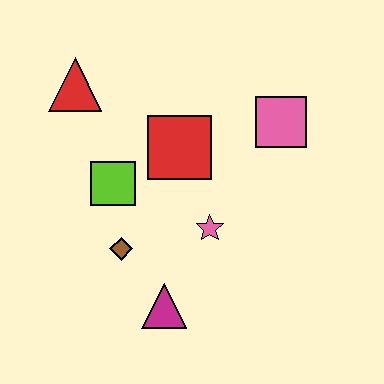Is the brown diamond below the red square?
Yes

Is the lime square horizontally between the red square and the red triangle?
Yes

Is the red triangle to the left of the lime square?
Yes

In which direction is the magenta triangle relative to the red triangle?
The magenta triangle is below the red triangle.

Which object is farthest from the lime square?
The pink square is farthest from the lime square.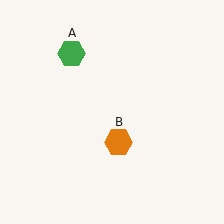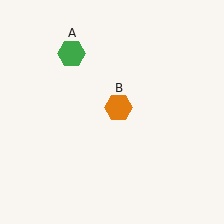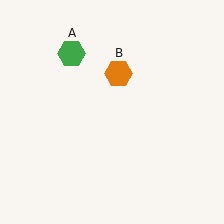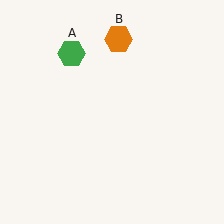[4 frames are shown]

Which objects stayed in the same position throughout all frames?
Green hexagon (object A) remained stationary.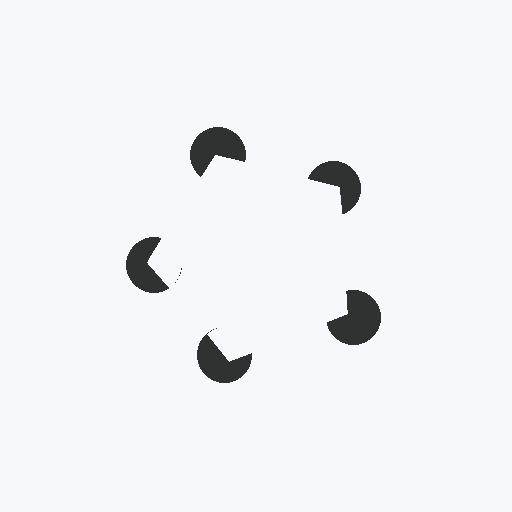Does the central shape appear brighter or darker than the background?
It typically appears slightly brighter than the background, even though no actual brightness change is drawn.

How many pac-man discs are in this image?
There are 5 — one at each vertex of the illusory pentagon.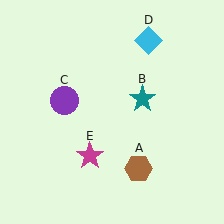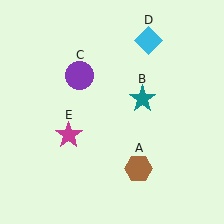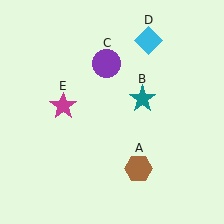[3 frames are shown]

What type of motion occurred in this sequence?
The purple circle (object C), magenta star (object E) rotated clockwise around the center of the scene.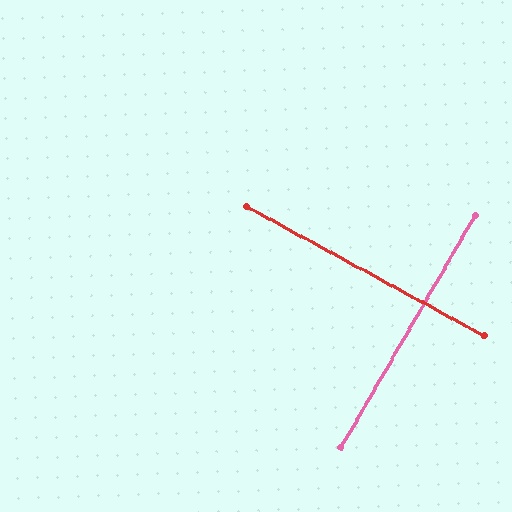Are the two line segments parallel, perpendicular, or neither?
Perpendicular — they meet at approximately 88°.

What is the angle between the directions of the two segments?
Approximately 88 degrees.